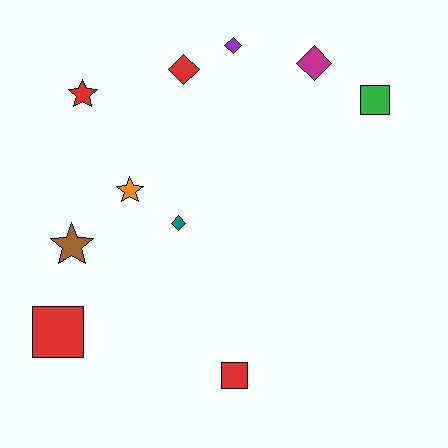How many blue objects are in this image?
There are no blue objects.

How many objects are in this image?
There are 10 objects.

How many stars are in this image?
There are 3 stars.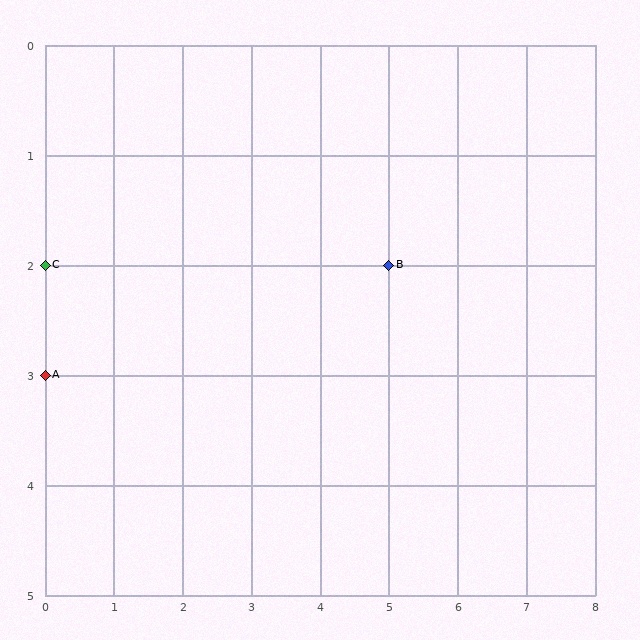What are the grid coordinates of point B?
Point B is at grid coordinates (5, 2).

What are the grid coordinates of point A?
Point A is at grid coordinates (0, 3).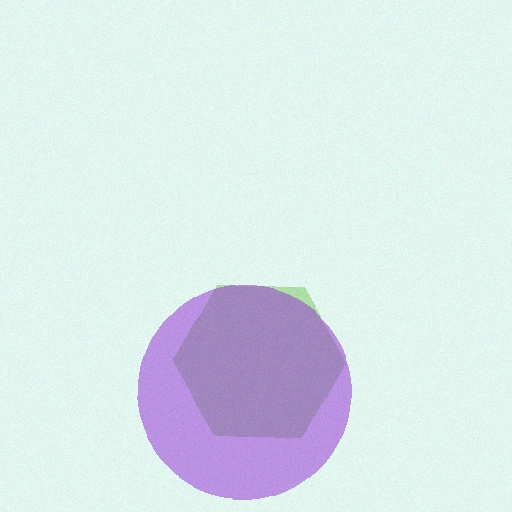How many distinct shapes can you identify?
There are 2 distinct shapes: a lime hexagon, a purple circle.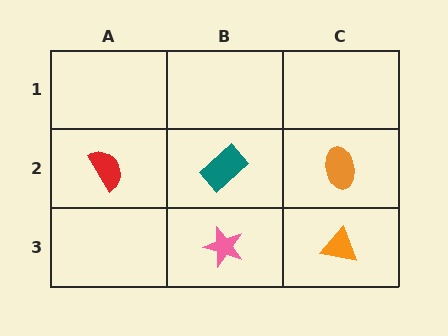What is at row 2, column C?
An orange ellipse.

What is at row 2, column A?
A red semicircle.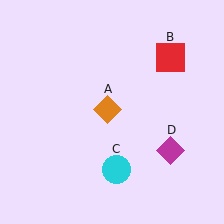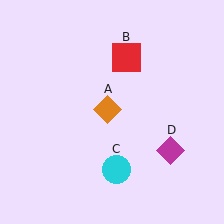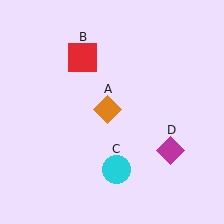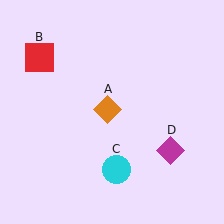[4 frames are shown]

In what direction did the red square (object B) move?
The red square (object B) moved left.